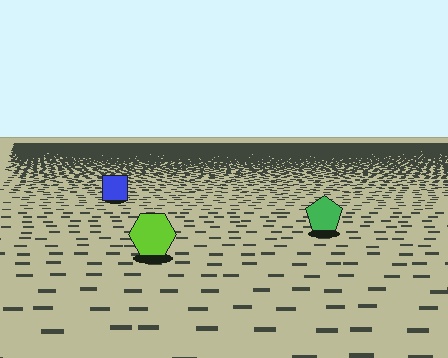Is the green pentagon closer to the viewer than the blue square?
Yes. The green pentagon is closer — you can tell from the texture gradient: the ground texture is coarser near it.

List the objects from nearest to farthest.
From nearest to farthest: the lime hexagon, the green pentagon, the blue square.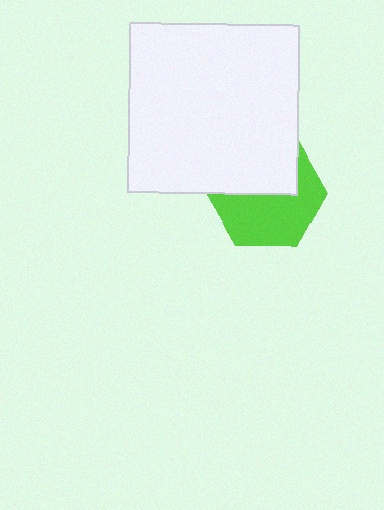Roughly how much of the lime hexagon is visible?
About half of it is visible (roughly 56%).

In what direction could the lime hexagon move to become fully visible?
The lime hexagon could move down. That would shift it out from behind the white square entirely.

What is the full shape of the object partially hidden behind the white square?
The partially hidden object is a lime hexagon.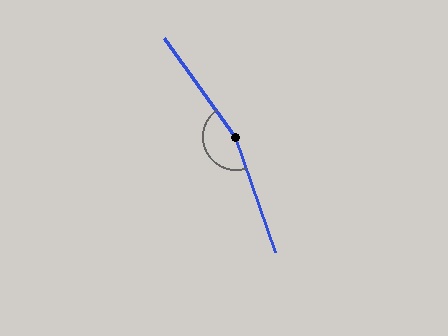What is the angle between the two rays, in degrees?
Approximately 163 degrees.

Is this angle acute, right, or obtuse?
It is obtuse.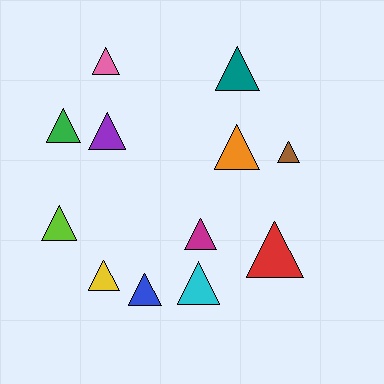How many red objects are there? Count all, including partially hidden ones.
There is 1 red object.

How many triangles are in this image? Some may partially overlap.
There are 12 triangles.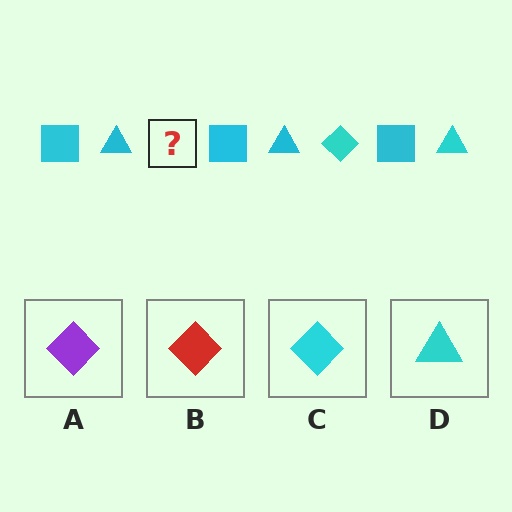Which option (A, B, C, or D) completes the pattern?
C.